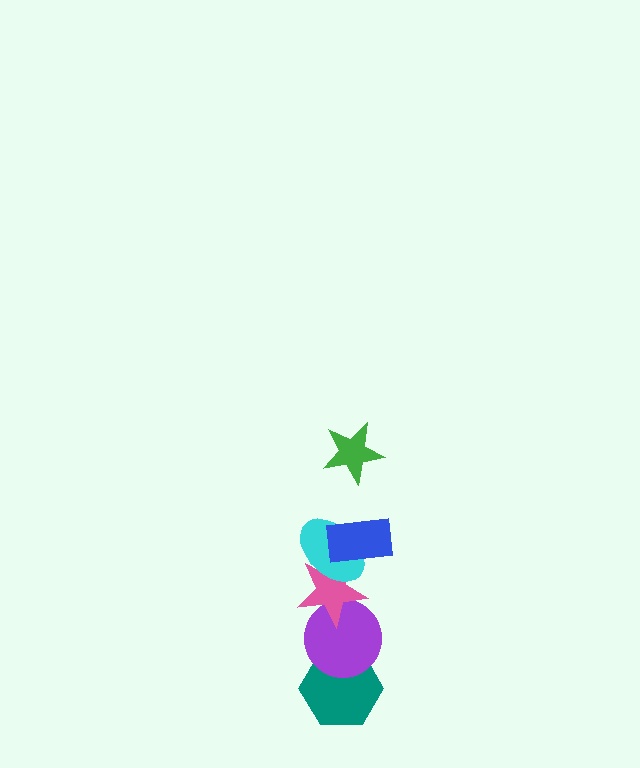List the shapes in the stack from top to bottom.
From top to bottom: the green star, the blue rectangle, the cyan ellipse, the pink star, the purple circle, the teal hexagon.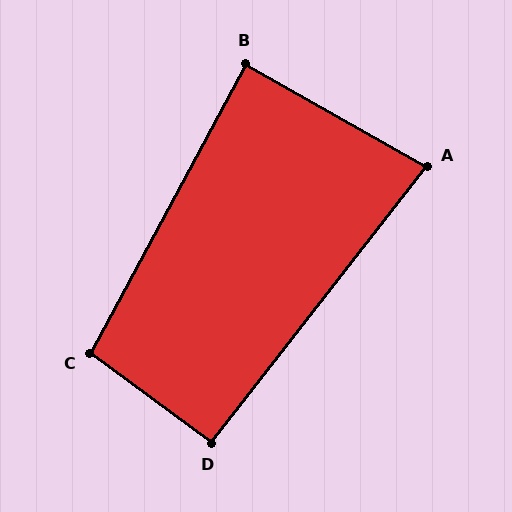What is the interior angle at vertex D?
Approximately 91 degrees (approximately right).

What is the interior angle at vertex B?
Approximately 89 degrees (approximately right).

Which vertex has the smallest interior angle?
A, at approximately 82 degrees.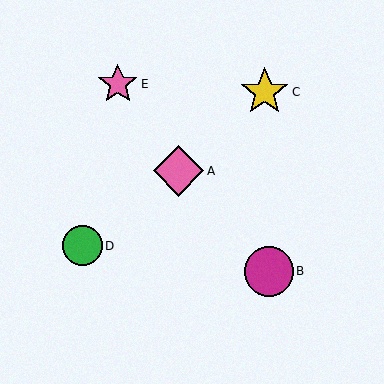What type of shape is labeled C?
Shape C is a yellow star.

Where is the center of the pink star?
The center of the pink star is at (118, 84).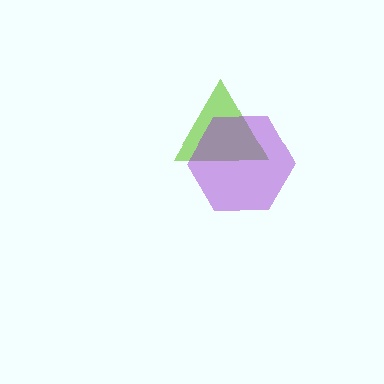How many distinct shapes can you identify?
There are 2 distinct shapes: a lime triangle, a purple hexagon.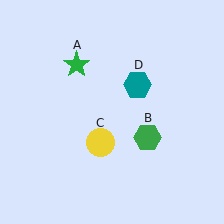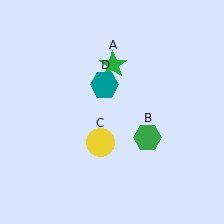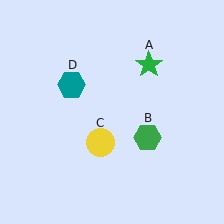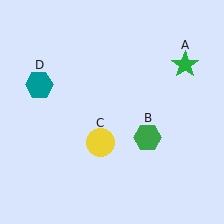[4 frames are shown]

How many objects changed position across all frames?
2 objects changed position: green star (object A), teal hexagon (object D).